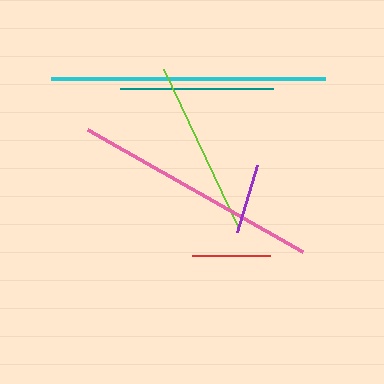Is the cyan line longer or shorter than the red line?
The cyan line is longer than the red line.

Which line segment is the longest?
The cyan line is the longest at approximately 273 pixels.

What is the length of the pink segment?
The pink segment is approximately 247 pixels long.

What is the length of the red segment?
The red segment is approximately 78 pixels long.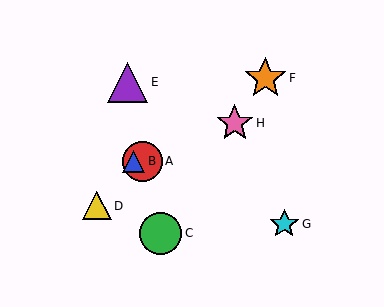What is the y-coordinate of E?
Object E is at y≈82.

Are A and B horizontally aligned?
Yes, both are at y≈161.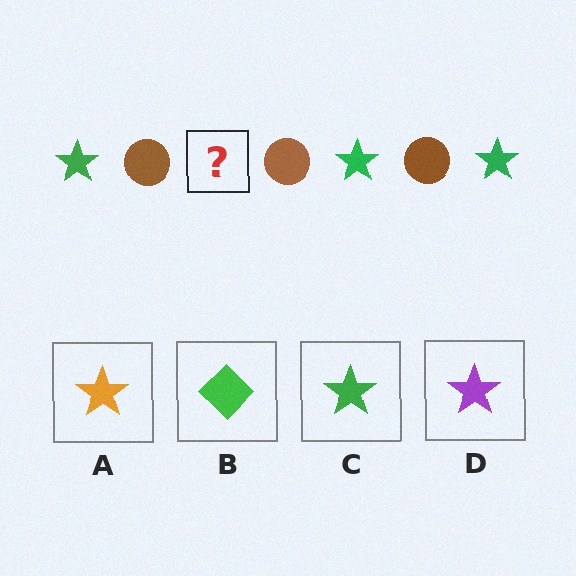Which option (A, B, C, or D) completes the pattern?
C.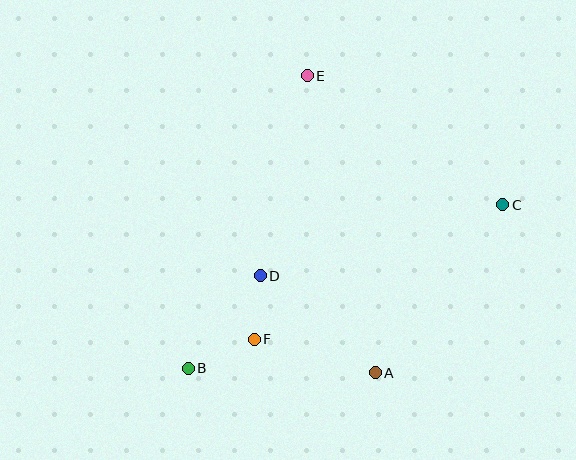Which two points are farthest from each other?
Points B and C are farthest from each other.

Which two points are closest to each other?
Points D and F are closest to each other.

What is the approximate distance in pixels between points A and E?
The distance between A and E is approximately 305 pixels.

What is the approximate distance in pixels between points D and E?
The distance between D and E is approximately 206 pixels.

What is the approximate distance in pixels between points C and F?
The distance between C and F is approximately 283 pixels.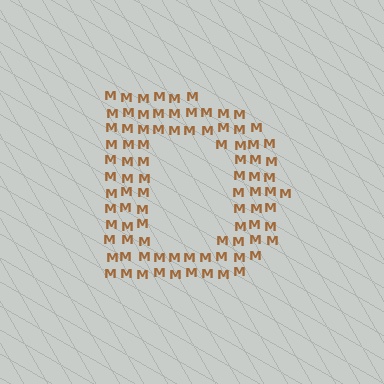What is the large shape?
The large shape is the letter D.